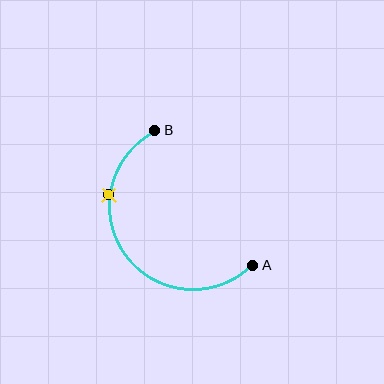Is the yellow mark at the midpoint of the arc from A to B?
No. The yellow mark lies on the arc but is closer to endpoint B. The arc midpoint would be at the point on the curve equidistant along the arc from both A and B.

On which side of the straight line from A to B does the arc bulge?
The arc bulges below and to the left of the straight line connecting A and B.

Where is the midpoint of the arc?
The arc midpoint is the point on the curve farthest from the straight line joining A and B. It sits below and to the left of that line.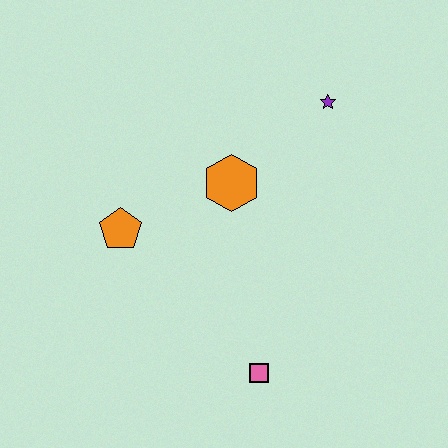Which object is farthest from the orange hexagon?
The pink square is farthest from the orange hexagon.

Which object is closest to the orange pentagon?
The orange hexagon is closest to the orange pentagon.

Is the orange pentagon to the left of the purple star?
Yes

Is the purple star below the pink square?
No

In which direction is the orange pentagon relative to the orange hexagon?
The orange pentagon is to the left of the orange hexagon.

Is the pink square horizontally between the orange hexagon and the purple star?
Yes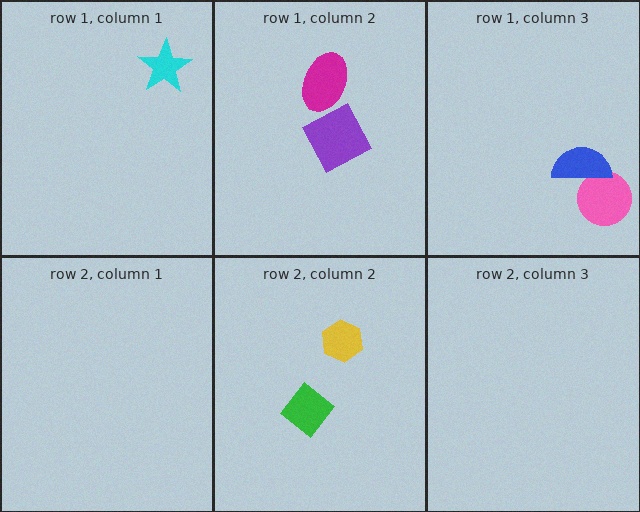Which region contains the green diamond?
The row 2, column 2 region.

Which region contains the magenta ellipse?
The row 1, column 2 region.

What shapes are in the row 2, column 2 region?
The green diamond, the yellow hexagon.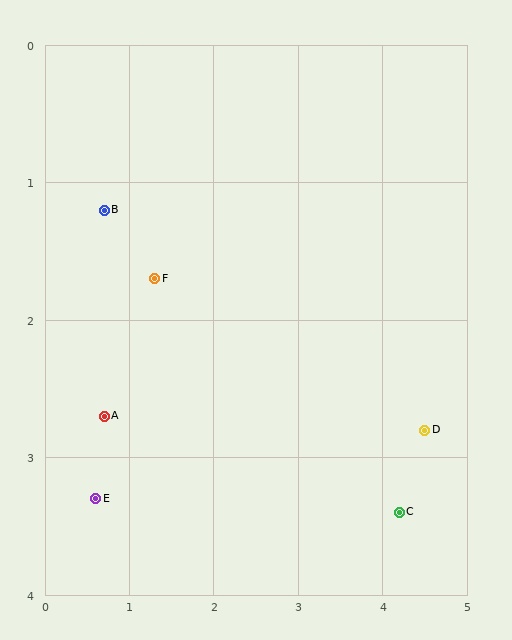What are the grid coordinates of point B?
Point B is at approximately (0.7, 1.2).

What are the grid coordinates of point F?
Point F is at approximately (1.3, 1.7).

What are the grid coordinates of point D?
Point D is at approximately (4.5, 2.8).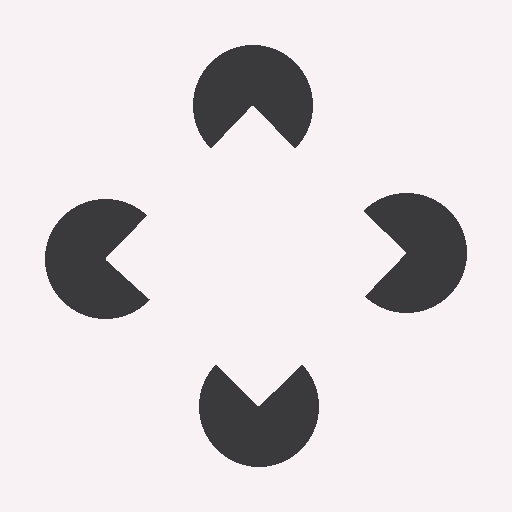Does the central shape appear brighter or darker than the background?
It typically appears slightly brighter than the background, even though no actual brightness change is drawn.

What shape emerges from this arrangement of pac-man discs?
An illusory square — its edges are inferred from the aligned wedge cuts in the pac-man discs, not physically drawn.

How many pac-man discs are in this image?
There are 4 — one at each vertex of the illusory square.